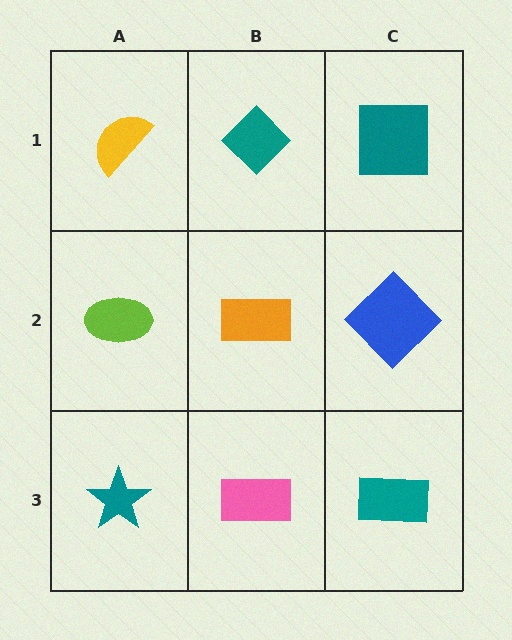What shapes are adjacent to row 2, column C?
A teal square (row 1, column C), a teal rectangle (row 3, column C), an orange rectangle (row 2, column B).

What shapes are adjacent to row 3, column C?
A blue diamond (row 2, column C), a pink rectangle (row 3, column B).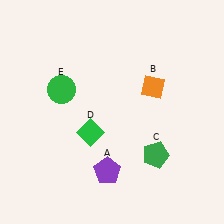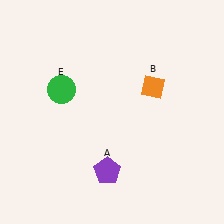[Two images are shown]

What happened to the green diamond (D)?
The green diamond (D) was removed in Image 2. It was in the bottom-left area of Image 1.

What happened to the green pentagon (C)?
The green pentagon (C) was removed in Image 2. It was in the bottom-right area of Image 1.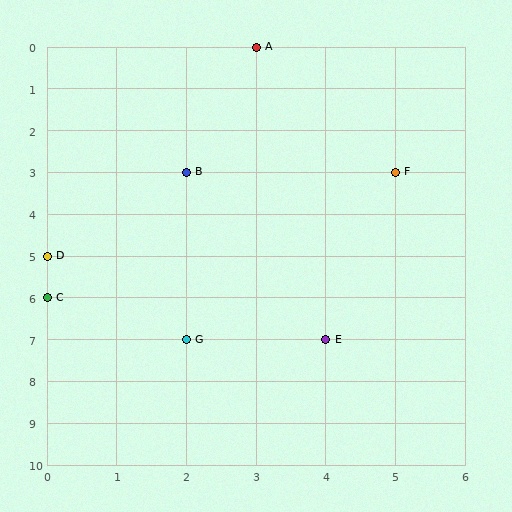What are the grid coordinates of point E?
Point E is at grid coordinates (4, 7).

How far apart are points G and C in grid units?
Points G and C are 2 columns and 1 row apart (about 2.2 grid units diagonally).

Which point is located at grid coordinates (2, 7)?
Point G is at (2, 7).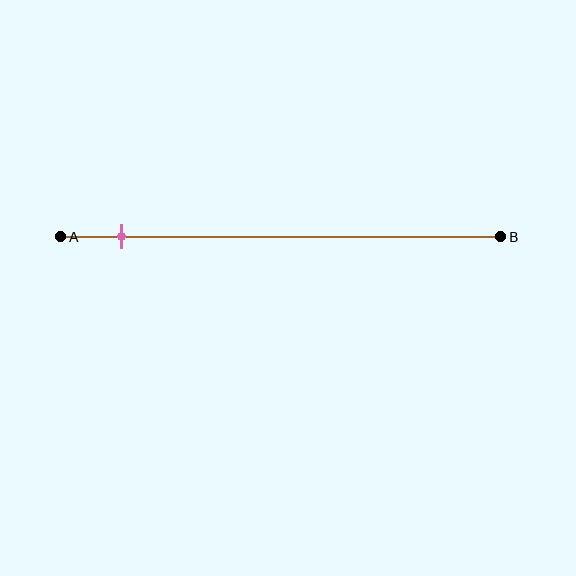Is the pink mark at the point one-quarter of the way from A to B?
No, the mark is at about 15% from A, not at the 25% one-quarter point.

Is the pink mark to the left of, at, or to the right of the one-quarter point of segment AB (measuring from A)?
The pink mark is to the left of the one-quarter point of segment AB.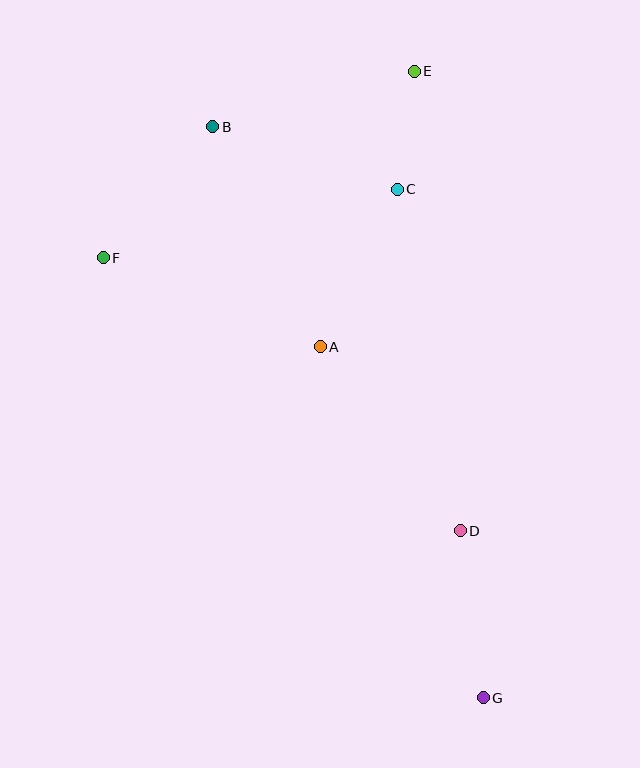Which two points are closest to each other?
Points C and E are closest to each other.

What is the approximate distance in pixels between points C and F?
The distance between C and F is approximately 302 pixels.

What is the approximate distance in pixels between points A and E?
The distance between A and E is approximately 291 pixels.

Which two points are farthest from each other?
Points B and G are farthest from each other.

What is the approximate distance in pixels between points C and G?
The distance between C and G is approximately 516 pixels.